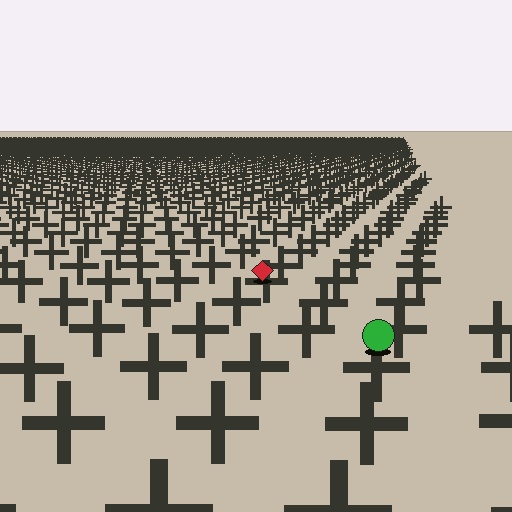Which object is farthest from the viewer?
The red diamond is farthest from the viewer. It appears smaller and the ground texture around it is denser.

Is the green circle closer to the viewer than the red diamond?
Yes. The green circle is closer — you can tell from the texture gradient: the ground texture is coarser near it.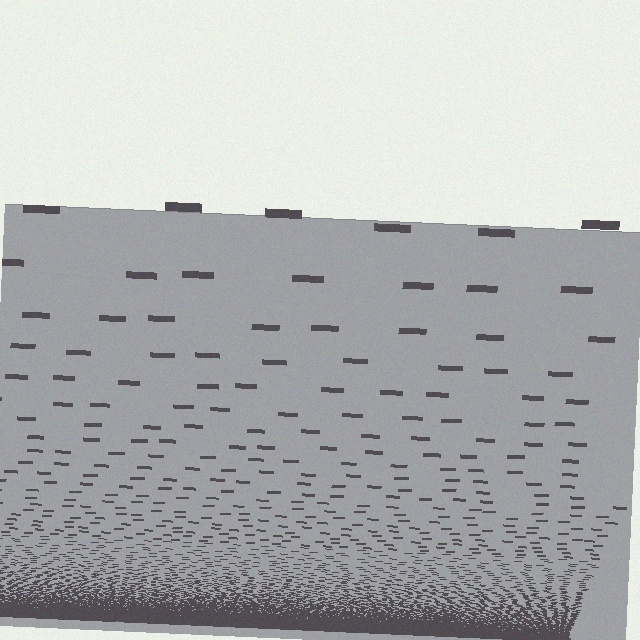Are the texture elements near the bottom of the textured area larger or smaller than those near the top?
Smaller. The gradient is inverted — elements near the bottom are smaller and denser.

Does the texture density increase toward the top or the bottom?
Density increases toward the bottom.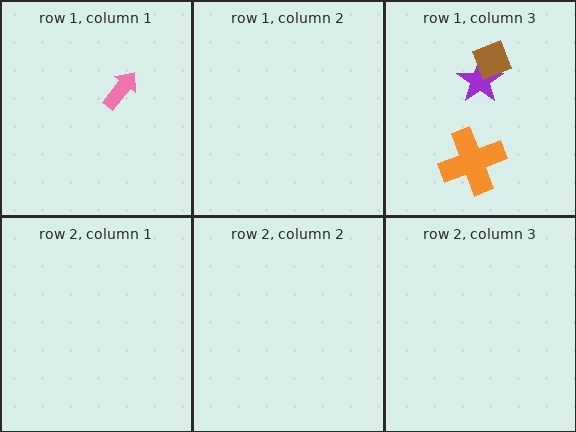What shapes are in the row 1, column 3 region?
The purple star, the brown diamond, the orange cross.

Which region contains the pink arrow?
The row 1, column 1 region.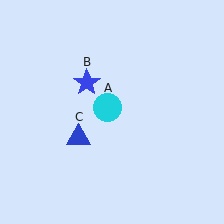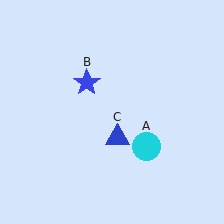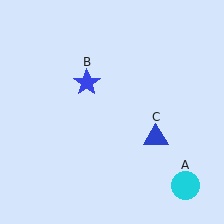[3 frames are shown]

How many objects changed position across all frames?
2 objects changed position: cyan circle (object A), blue triangle (object C).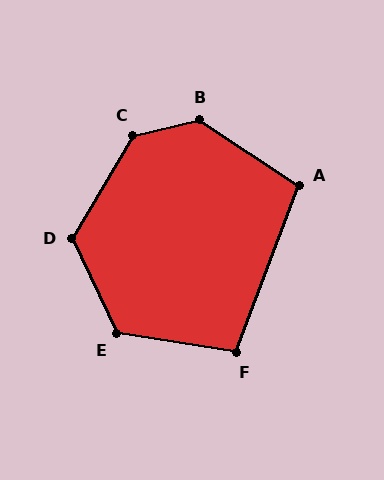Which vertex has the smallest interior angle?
F, at approximately 102 degrees.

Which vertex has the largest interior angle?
C, at approximately 134 degrees.